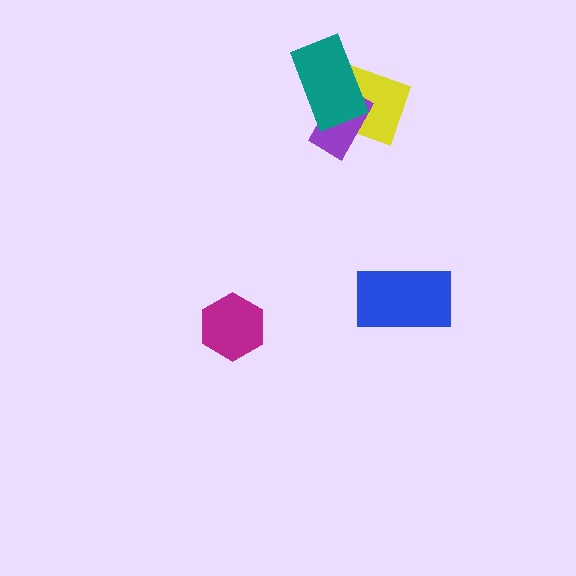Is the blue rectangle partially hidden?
No, no other shape covers it.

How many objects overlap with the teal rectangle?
2 objects overlap with the teal rectangle.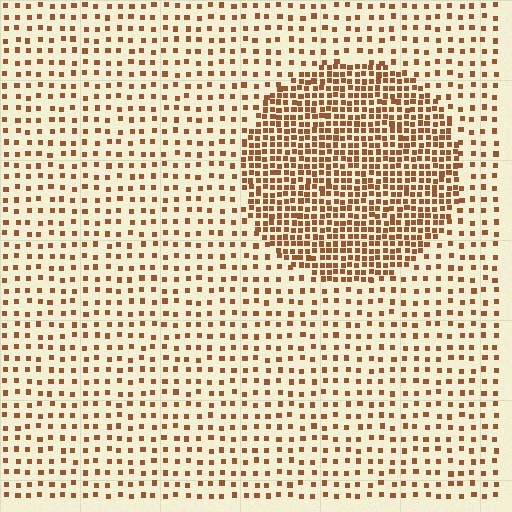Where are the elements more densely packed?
The elements are more densely packed inside the circle boundary.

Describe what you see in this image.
The image contains small brown elements arranged at two different densities. A circle-shaped region is visible where the elements are more densely packed than the surrounding area.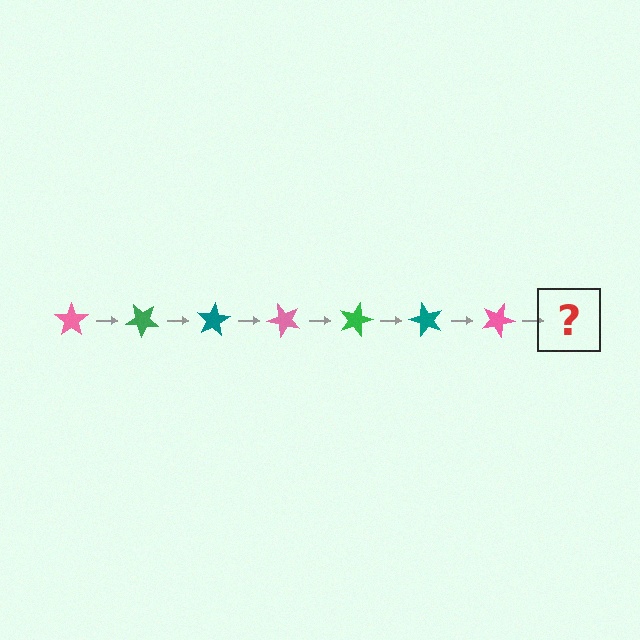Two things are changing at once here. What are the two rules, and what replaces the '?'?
The two rules are that it rotates 40 degrees each step and the color cycles through pink, green, and teal. The '?' should be a green star, rotated 280 degrees from the start.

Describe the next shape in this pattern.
It should be a green star, rotated 280 degrees from the start.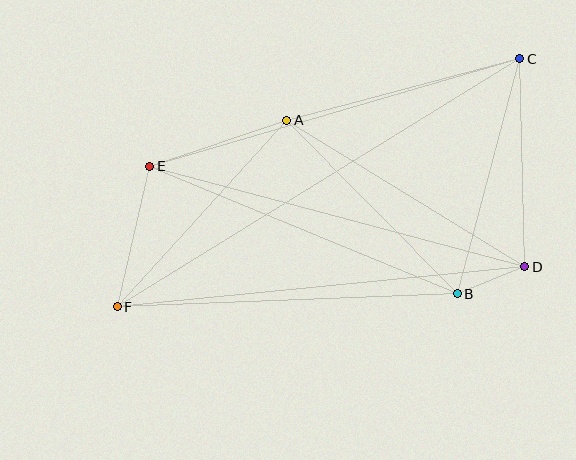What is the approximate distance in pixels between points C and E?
The distance between C and E is approximately 385 pixels.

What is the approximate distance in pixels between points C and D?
The distance between C and D is approximately 208 pixels.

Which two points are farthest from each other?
Points C and F are farthest from each other.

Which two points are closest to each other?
Points B and D are closest to each other.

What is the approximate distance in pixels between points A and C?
The distance between A and C is approximately 241 pixels.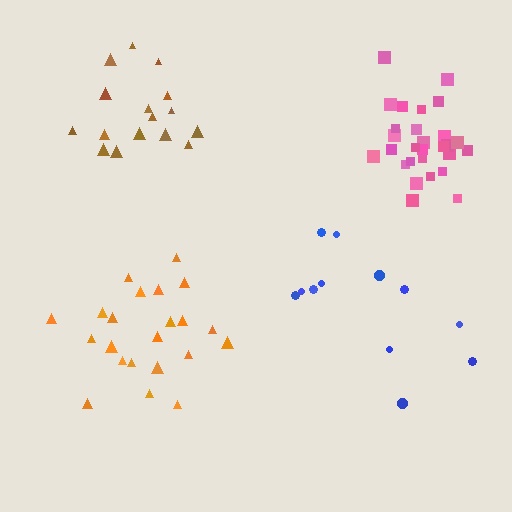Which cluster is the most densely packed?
Pink.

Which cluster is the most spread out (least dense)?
Blue.